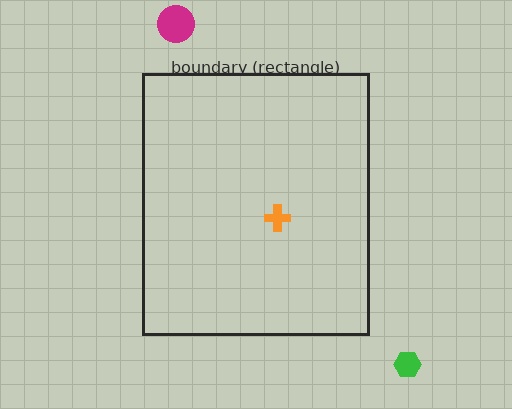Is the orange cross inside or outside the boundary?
Inside.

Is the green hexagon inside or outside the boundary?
Outside.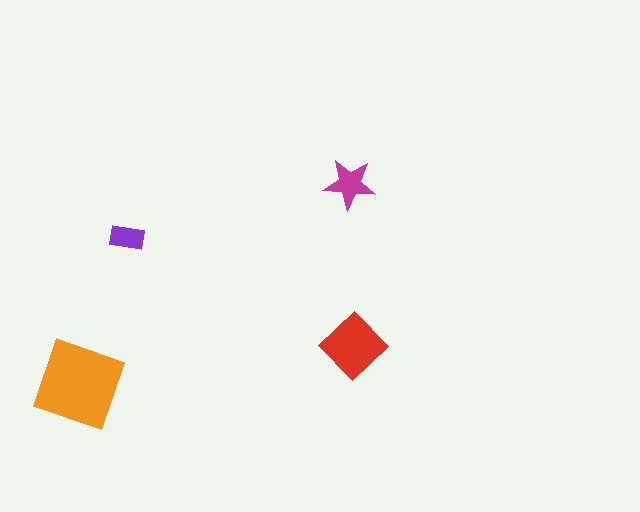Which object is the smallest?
The purple rectangle.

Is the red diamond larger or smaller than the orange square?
Smaller.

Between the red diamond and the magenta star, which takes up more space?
The red diamond.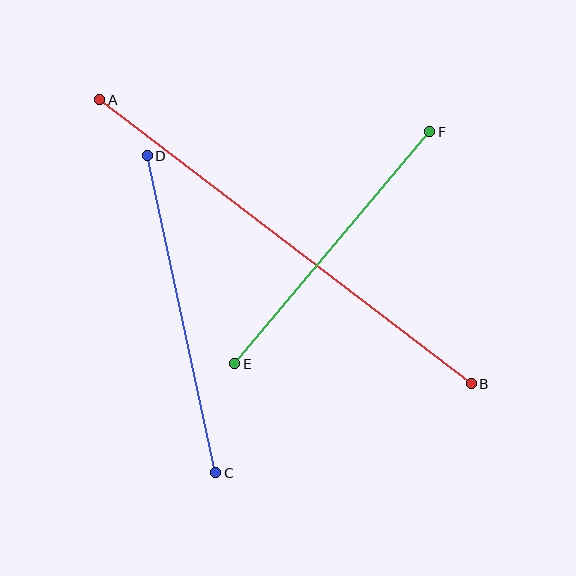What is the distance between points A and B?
The distance is approximately 468 pixels.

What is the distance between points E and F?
The distance is approximately 303 pixels.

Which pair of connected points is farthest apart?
Points A and B are farthest apart.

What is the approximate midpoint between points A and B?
The midpoint is at approximately (285, 242) pixels.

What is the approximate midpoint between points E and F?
The midpoint is at approximately (332, 248) pixels.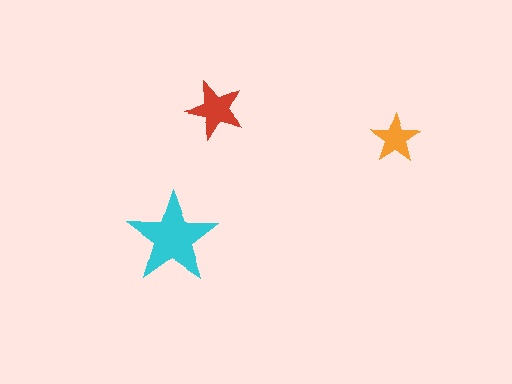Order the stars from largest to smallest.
the cyan one, the red one, the orange one.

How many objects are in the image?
There are 3 objects in the image.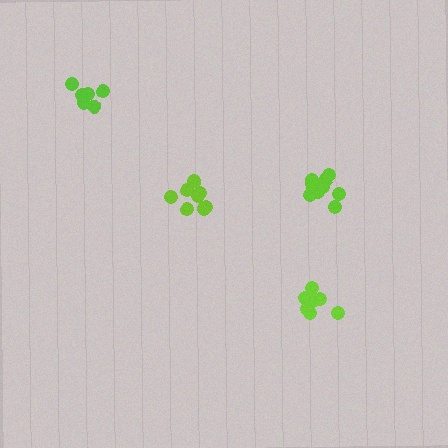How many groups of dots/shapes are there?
There are 4 groups.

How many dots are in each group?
Group 1: 11 dots, Group 2: 9 dots, Group 3: 6 dots, Group 4: 10 dots (36 total).